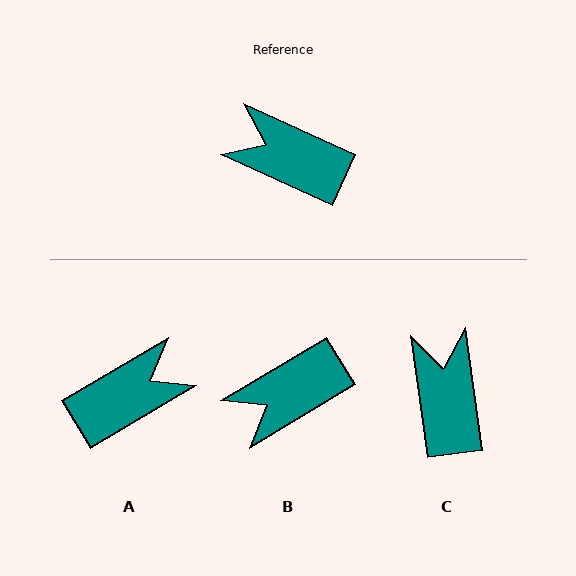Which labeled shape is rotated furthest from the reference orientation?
A, about 125 degrees away.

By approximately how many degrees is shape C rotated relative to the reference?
Approximately 58 degrees clockwise.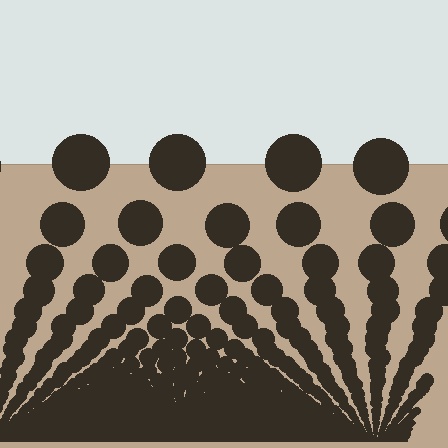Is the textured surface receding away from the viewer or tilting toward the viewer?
The surface appears to tilt toward the viewer. Texture elements get larger and sparser toward the top.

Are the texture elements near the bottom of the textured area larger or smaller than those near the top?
Smaller. The gradient is inverted — elements near the bottom are smaller and denser.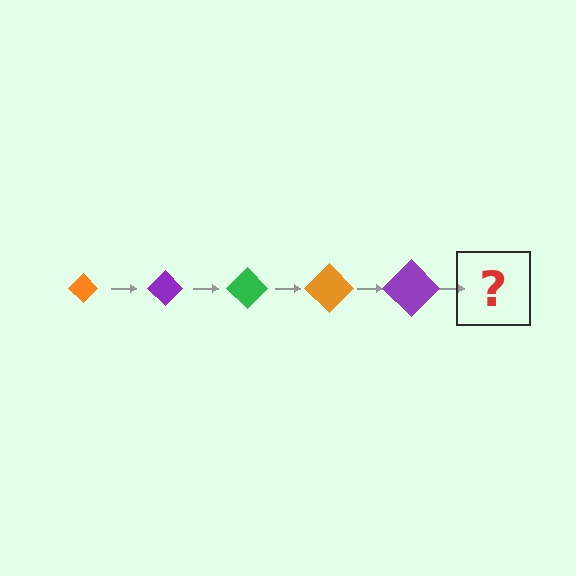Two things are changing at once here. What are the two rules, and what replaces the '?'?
The two rules are that the diamond grows larger each step and the color cycles through orange, purple, and green. The '?' should be a green diamond, larger than the previous one.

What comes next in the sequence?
The next element should be a green diamond, larger than the previous one.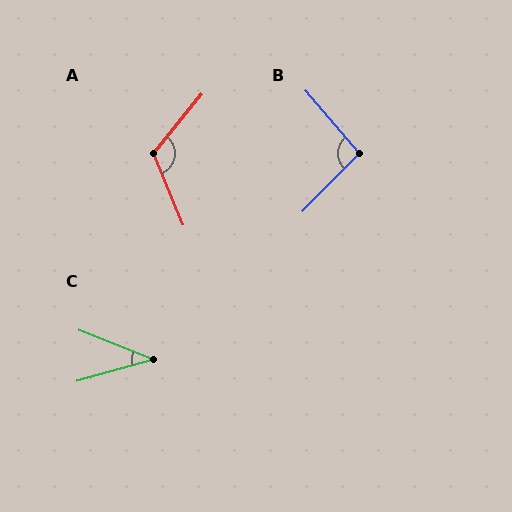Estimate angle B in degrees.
Approximately 94 degrees.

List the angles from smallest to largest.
C (37°), B (94°), A (118°).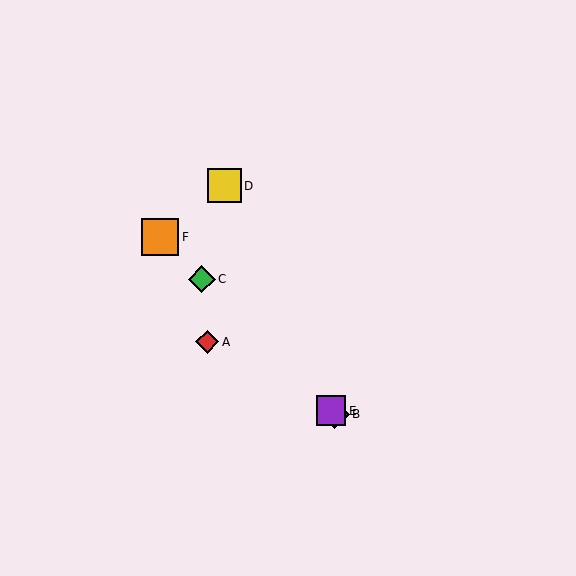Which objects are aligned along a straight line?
Objects B, C, E, F are aligned along a straight line.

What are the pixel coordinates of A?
Object A is at (207, 342).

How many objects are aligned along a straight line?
4 objects (B, C, E, F) are aligned along a straight line.